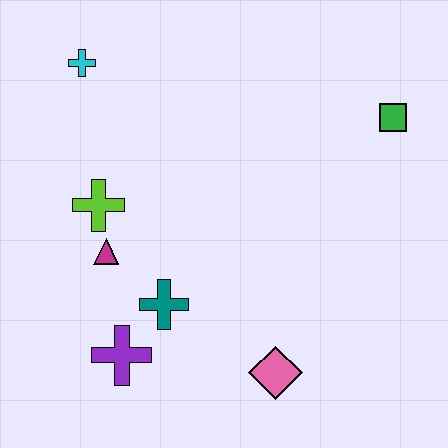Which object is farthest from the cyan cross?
The pink diamond is farthest from the cyan cross.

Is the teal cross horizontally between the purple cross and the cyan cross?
No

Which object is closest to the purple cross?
The teal cross is closest to the purple cross.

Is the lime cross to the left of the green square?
Yes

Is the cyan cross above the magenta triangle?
Yes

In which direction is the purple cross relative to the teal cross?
The purple cross is below the teal cross.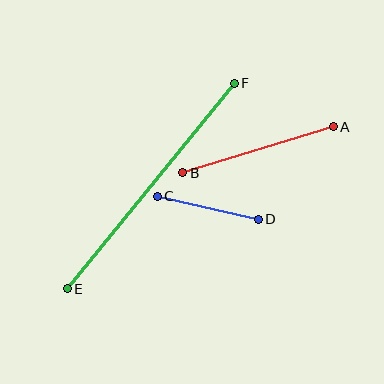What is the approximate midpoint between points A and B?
The midpoint is at approximately (258, 150) pixels.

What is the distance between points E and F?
The distance is approximately 265 pixels.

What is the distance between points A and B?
The distance is approximately 157 pixels.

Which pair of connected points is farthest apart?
Points E and F are farthest apart.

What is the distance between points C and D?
The distance is approximately 104 pixels.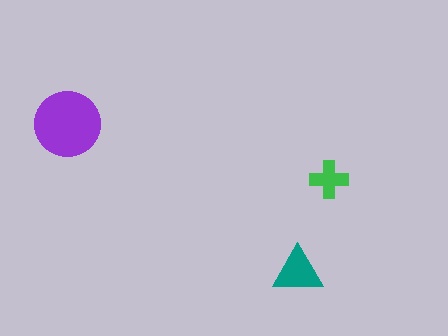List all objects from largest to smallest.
The purple circle, the teal triangle, the green cross.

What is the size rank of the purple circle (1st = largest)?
1st.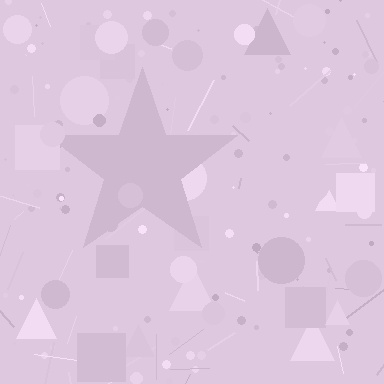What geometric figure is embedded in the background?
A star is embedded in the background.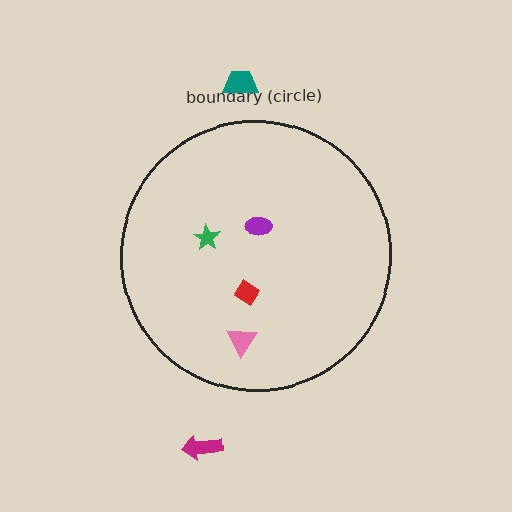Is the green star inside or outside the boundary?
Inside.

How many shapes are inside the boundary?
4 inside, 2 outside.